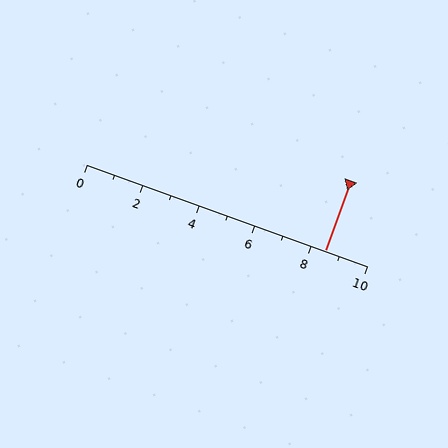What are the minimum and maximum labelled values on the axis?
The axis runs from 0 to 10.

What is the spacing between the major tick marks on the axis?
The major ticks are spaced 2 apart.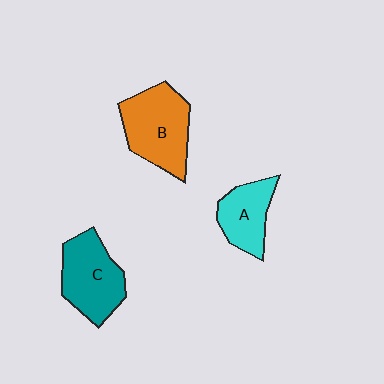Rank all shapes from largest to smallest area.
From largest to smallest: B (orange), C (teal), A (cyan).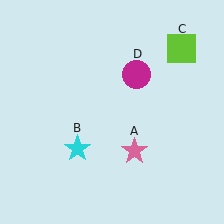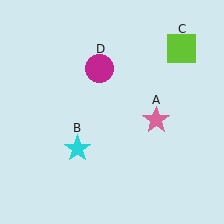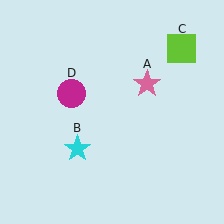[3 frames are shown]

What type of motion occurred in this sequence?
The pink star (object A), magenta circle (object D) rotated counterclockwise around the center of the scene.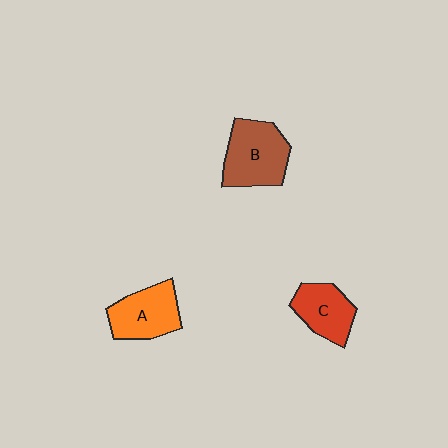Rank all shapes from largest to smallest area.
From largest to smallest: B (brown), A (orange), C (red).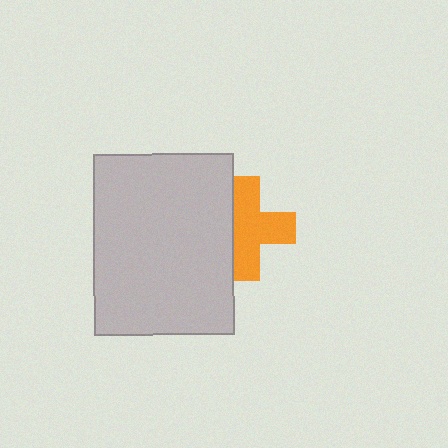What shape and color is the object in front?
The object in front is a light gray rectangle.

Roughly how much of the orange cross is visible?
Most of it is visible (roughly 69%).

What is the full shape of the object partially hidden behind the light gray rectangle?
The partially hidden object is an orange cross.